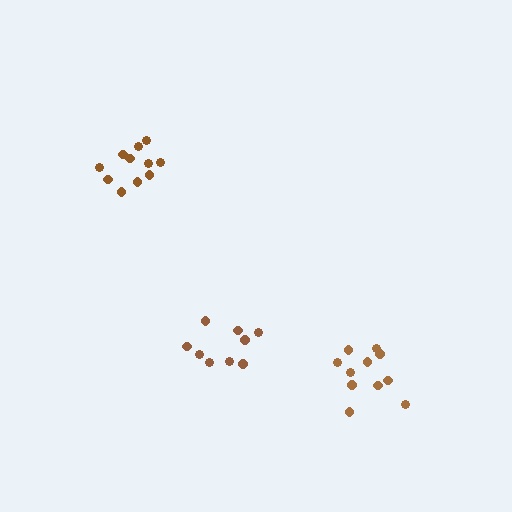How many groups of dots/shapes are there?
There are 3 groups.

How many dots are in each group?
Group 1: 9 dots, Group 2: 11 dots, Group 3: 11 dots (31 total).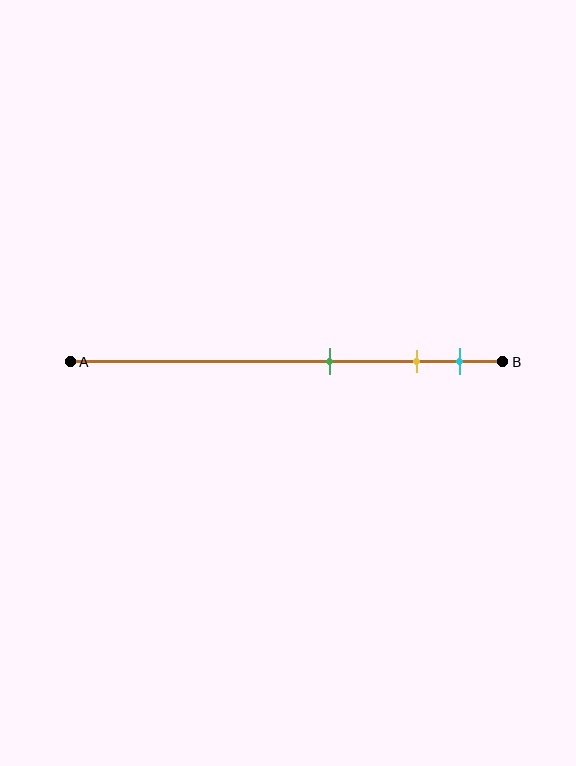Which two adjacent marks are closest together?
The yellow and cyan marks are the closest adjacent pair.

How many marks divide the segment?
There are 3 marks dividing the segment.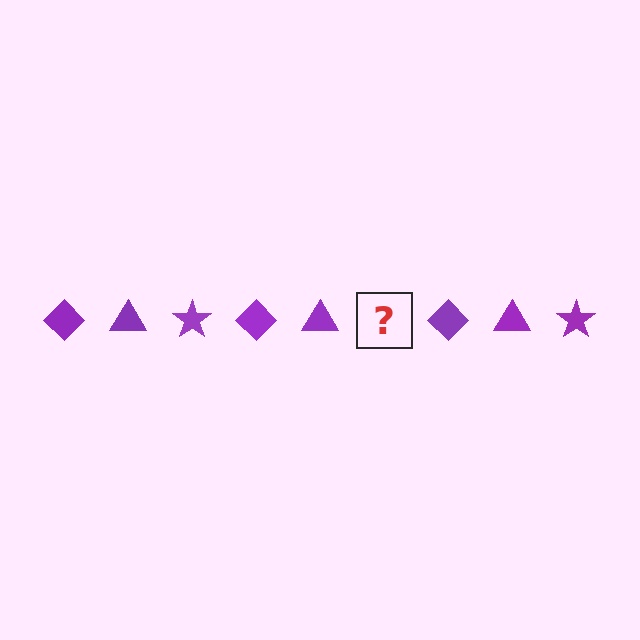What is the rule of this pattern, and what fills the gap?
The rule is that the pattern cycles through diamond, triangle, star shapes in purple. The gap should be filled with a purple star.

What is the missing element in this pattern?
The missing element is a purple star.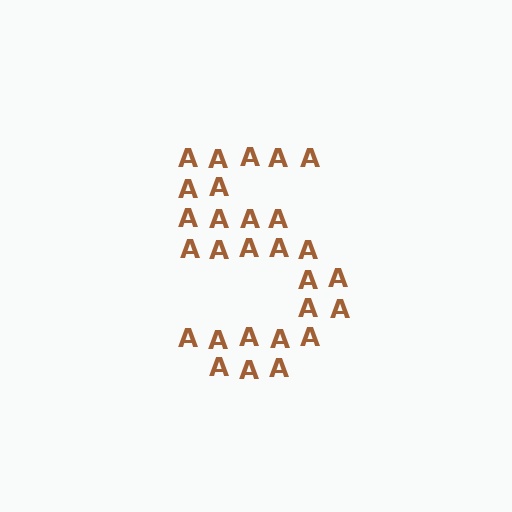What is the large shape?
The large shape is the digit 5.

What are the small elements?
The small elements are letter A's.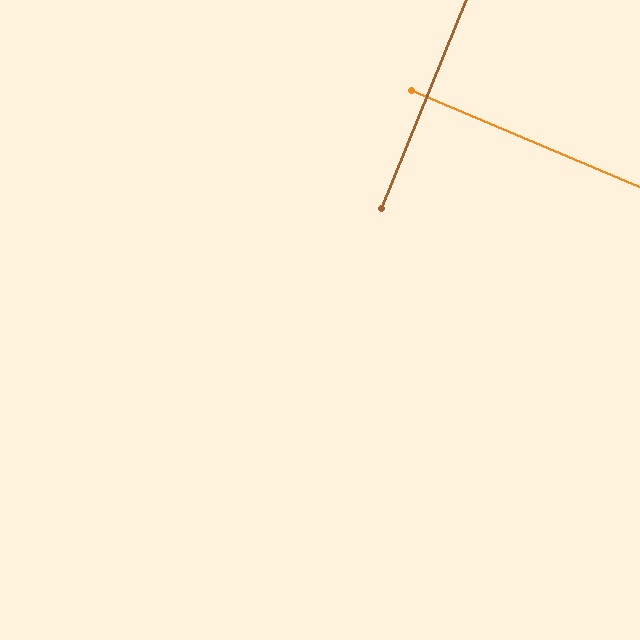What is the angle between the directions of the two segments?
Approximately 89 degrees.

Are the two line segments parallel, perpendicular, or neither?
Perpendicular — they meet at approximately 89°.